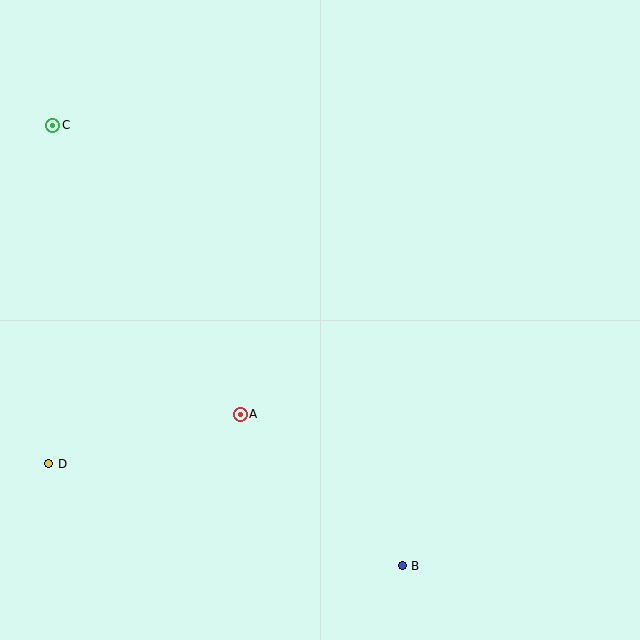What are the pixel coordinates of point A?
Point A is at (240, 414).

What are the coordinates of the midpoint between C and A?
The midpoint between C and A is at (147, 270).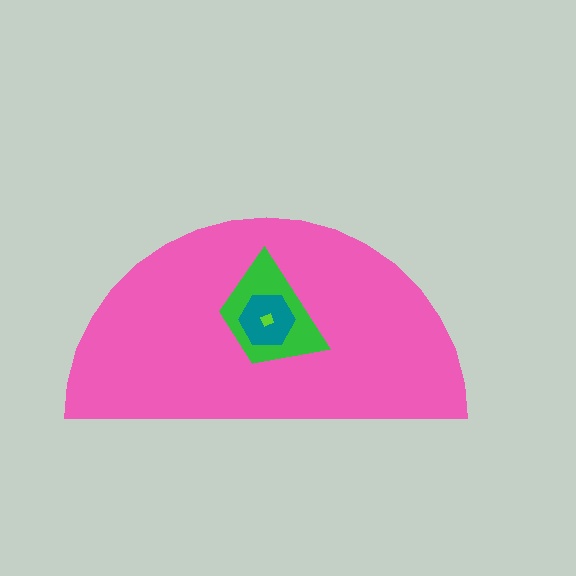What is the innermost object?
The lime diamond.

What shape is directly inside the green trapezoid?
The teal hexagon.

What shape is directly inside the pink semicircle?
The green trapezoid.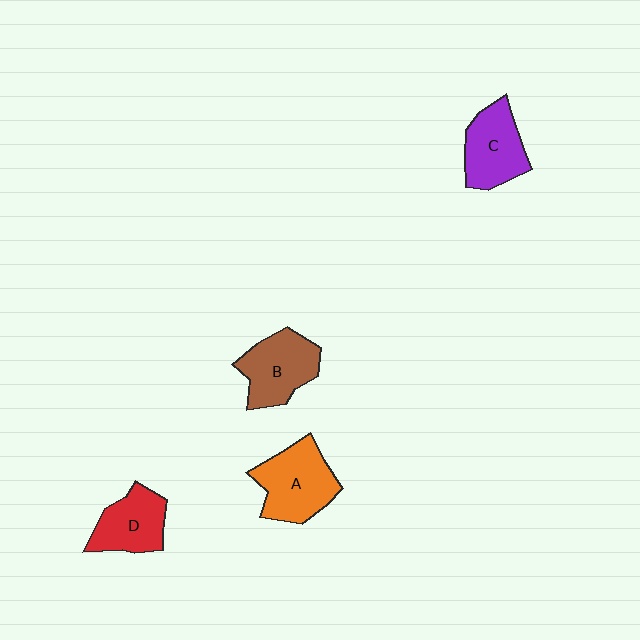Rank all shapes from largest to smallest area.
From largest to smallest: A (orange), B (brown), C (purple), D (red).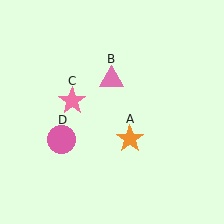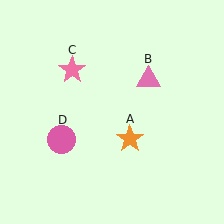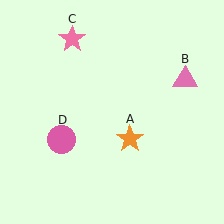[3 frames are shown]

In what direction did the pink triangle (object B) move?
The pink triangle (object B) moved right.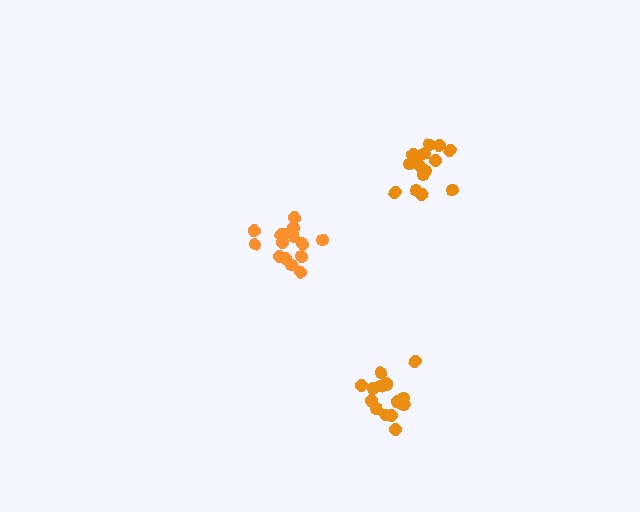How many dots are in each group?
Group 1: 17 dots, Group 2: 16 dots, Group 3: 17 dots (50 total).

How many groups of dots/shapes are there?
There are 3 groups.